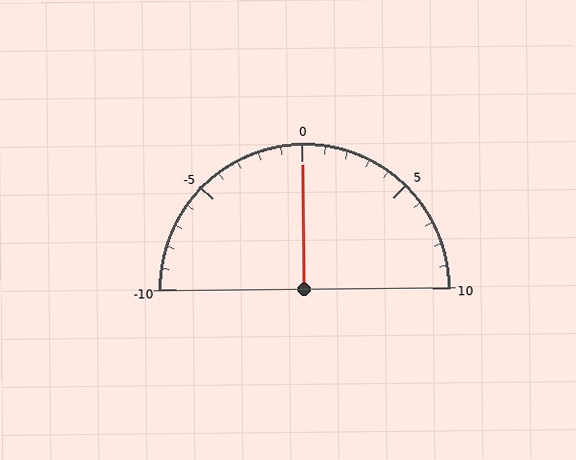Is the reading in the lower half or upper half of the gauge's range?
The reading is in the upper half of the range (-10 to 10).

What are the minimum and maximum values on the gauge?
The gauge ranges from -10 to 10.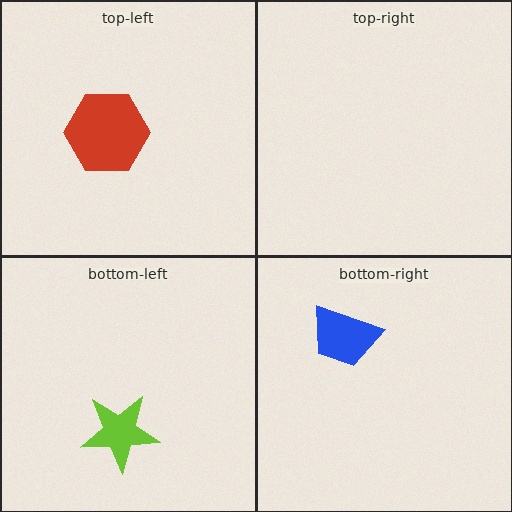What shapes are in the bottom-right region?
The blue trapezoid.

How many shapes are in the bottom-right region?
1.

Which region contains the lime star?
The bottom-left region.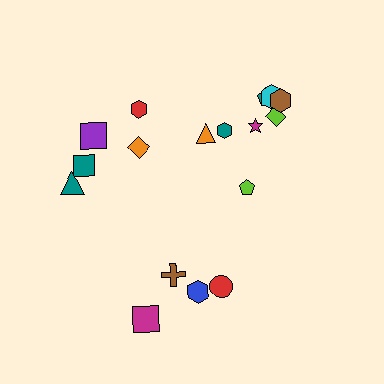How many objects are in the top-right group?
There are 8 objects.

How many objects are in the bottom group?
There are 4 objects.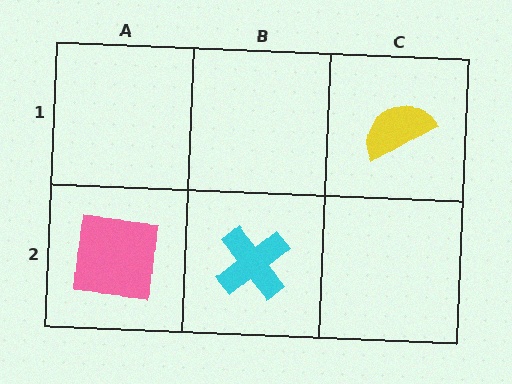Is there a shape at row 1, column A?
No, that cell is empty.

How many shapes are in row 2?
2 shapes.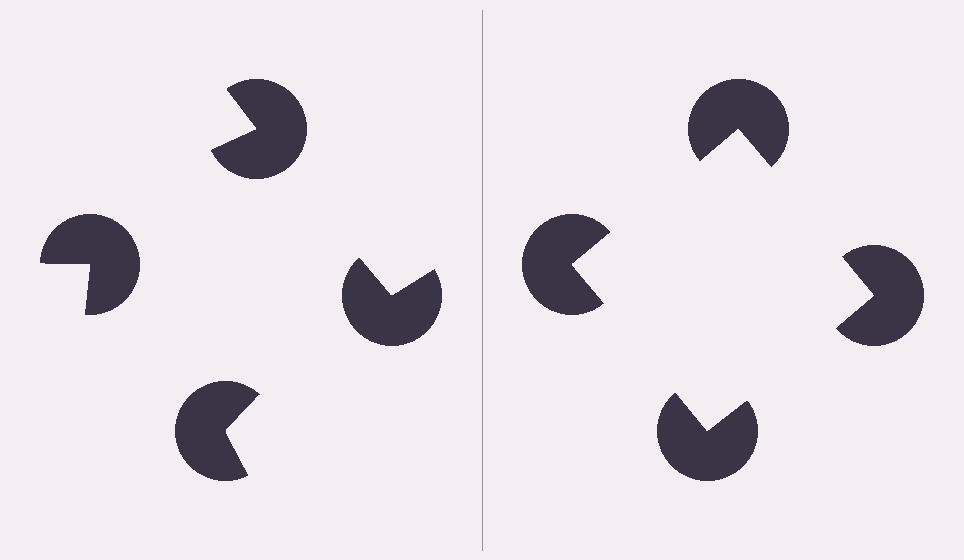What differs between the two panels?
The pac-man discs are positioned identically on both sides; only the wedge orientations differ. On the right they align to a square; on the left they are misaligned.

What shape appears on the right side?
An illusory square.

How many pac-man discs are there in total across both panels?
8 — 4 on each side.